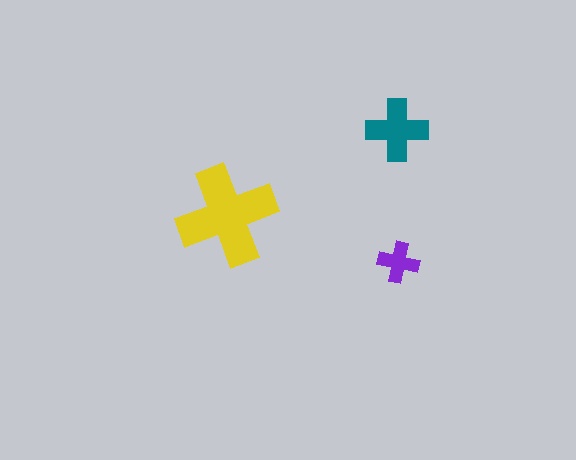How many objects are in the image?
There are 3 objects in the image.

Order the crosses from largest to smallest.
the yellow one, the teal one, the purple one.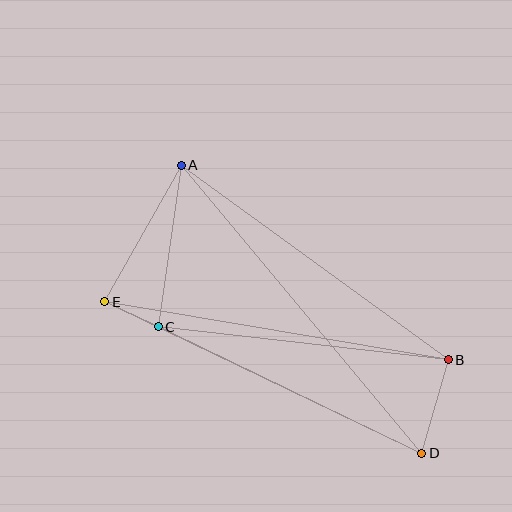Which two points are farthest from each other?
Points A and D are farthest from each other.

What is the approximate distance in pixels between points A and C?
The distance between A and C is approximately 164 pixels.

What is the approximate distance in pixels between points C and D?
The distance between C and D is approximately 292 pixels.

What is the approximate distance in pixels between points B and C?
The distance between B and C is approximately 292 pixels.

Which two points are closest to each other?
Points C and E are closest to each other.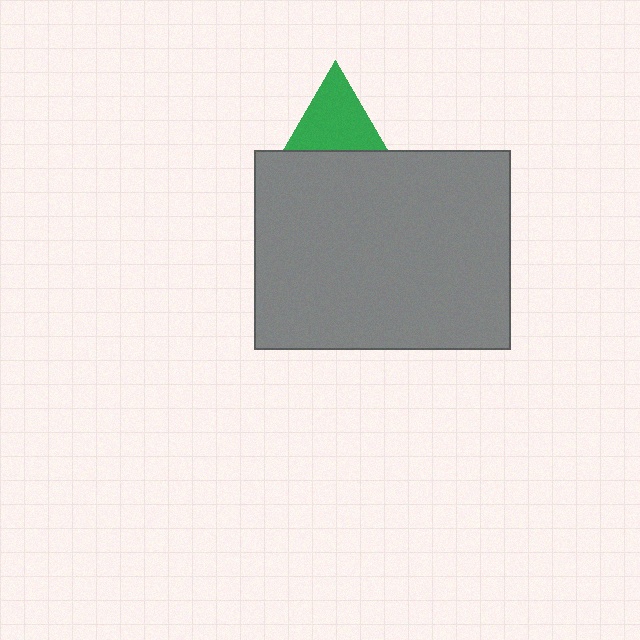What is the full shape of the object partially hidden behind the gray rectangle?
The partially hidden object is a green triangle.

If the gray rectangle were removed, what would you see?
You would see the complete green triangle.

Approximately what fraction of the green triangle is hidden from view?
Roughly 31% of the green triangle is hidden behind the gray rectangle.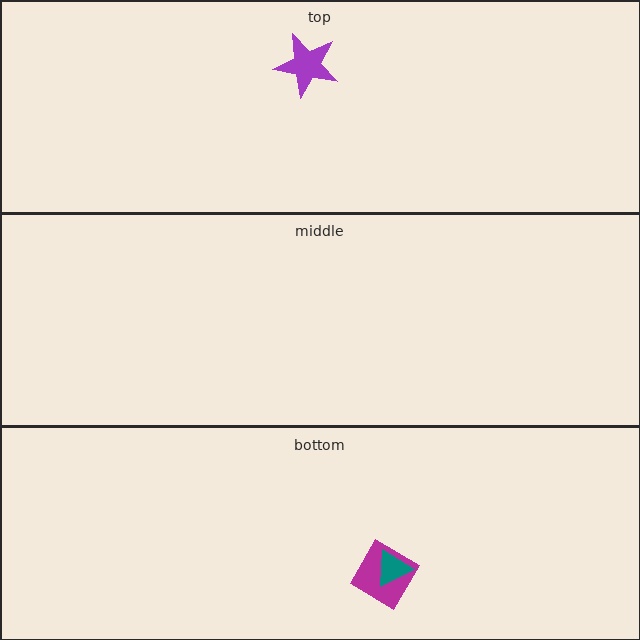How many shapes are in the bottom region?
2.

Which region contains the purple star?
The top region.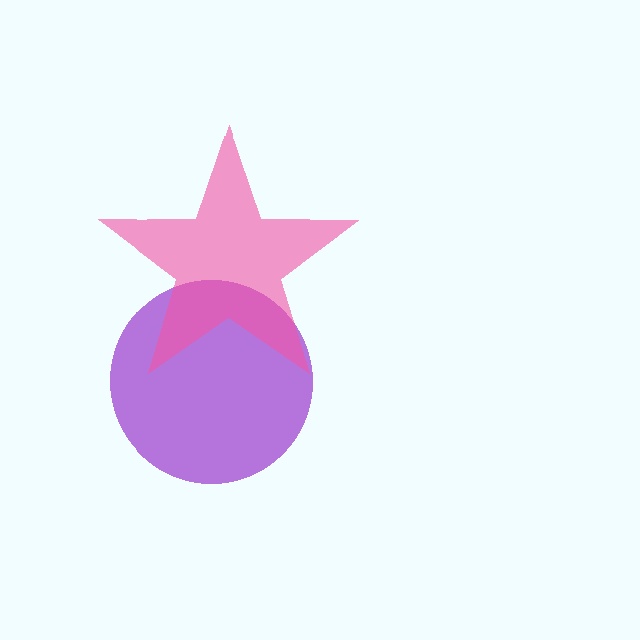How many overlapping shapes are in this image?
There are 2 overlapping shapes in the image.